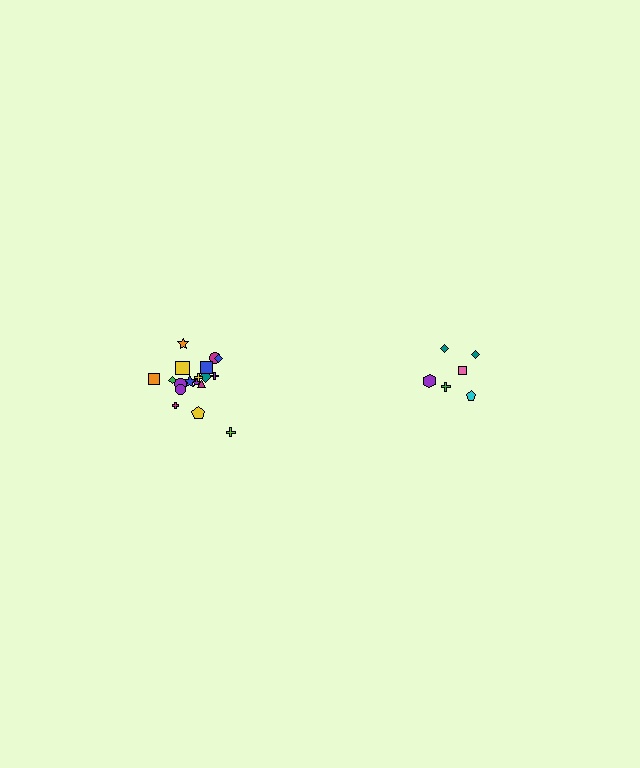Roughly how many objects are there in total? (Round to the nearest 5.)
Roughly 25 objects in total.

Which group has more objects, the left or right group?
The left group.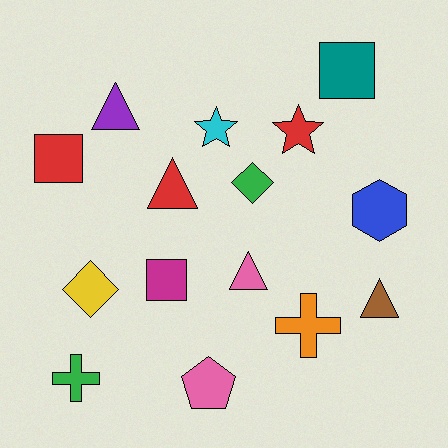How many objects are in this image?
There are 15 objects.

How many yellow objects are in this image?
There is 1 yellow object.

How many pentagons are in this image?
There is 1 pentagon.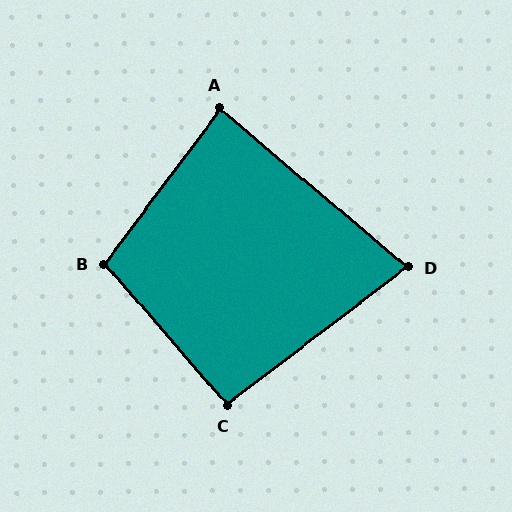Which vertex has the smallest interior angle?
D, at approximately 78 degrees.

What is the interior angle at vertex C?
Approximately 94 degrees (approximately right).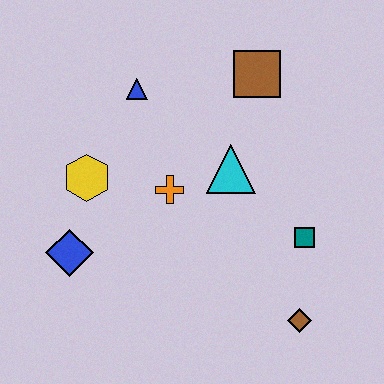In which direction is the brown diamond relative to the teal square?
The brown diamond is below the teal square.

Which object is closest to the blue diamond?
The yellow hexagon is closest to the blue diamond.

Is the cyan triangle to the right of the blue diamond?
Yes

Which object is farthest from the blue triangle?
The brown diamond is farthest from the blue triangle.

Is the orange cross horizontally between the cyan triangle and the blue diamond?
Yes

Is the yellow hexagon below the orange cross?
No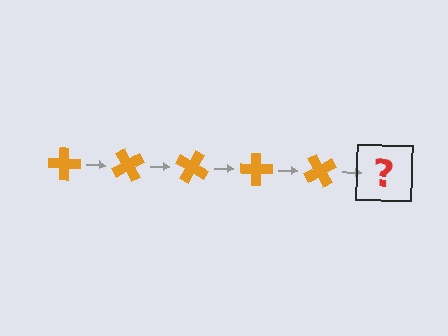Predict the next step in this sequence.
The next step is an orange cross rotated 300 degrees.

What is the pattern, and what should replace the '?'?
The pattern is that the cross rotates 60 degrees each step. The '?' should be an orange cross rotated 300 degrees.